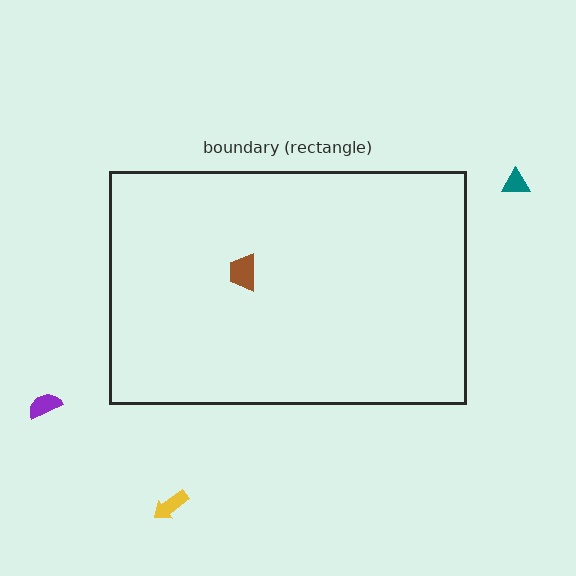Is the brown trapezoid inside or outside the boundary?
Inside.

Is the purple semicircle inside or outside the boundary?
Outside.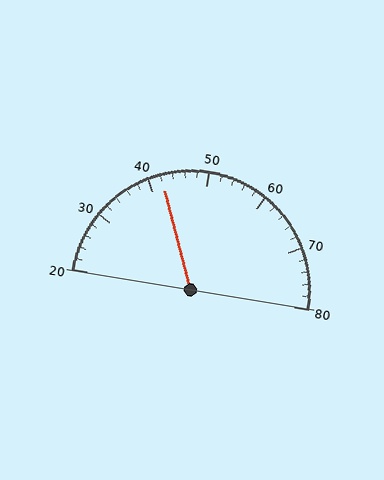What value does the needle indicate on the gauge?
The needle indicates approximately 42.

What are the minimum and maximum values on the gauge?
The gauge ranges from 20 to 80.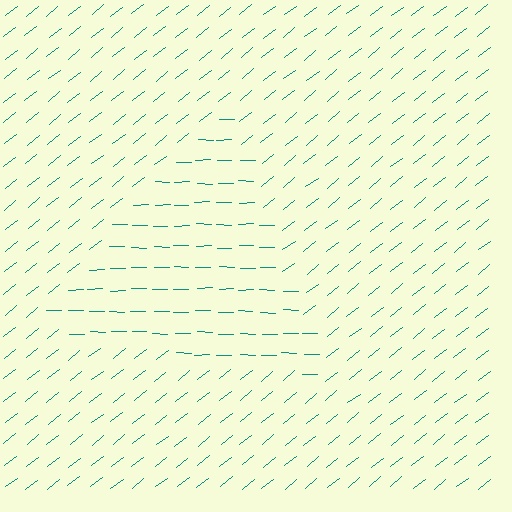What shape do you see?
I see a triangle.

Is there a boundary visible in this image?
Yes, there is a texture boundary formed by a change in line orientation.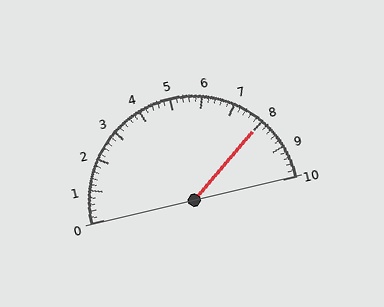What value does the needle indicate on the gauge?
The needle indicates approximately 8.0.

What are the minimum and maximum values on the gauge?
The gauge ranges from 0 to 10.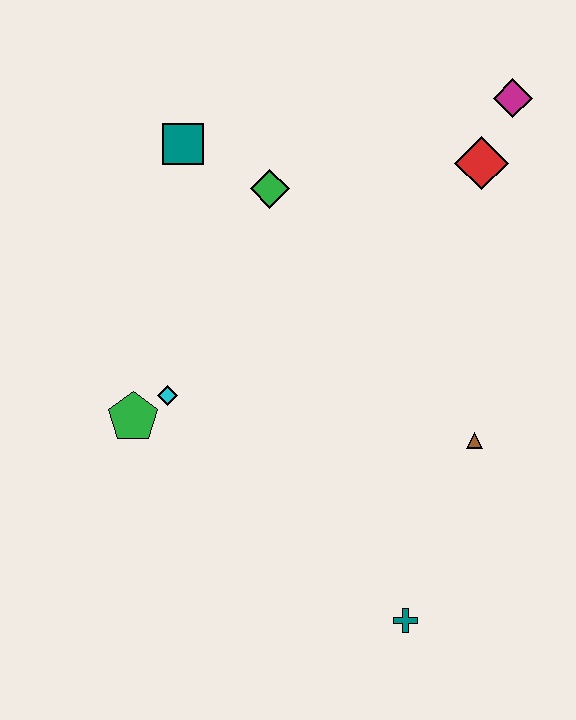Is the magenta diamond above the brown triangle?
Yes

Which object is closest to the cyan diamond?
The green pentagon is closest to the cyan diamond.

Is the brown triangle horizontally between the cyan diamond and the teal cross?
No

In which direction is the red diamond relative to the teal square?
The red diamond is to the right of the teal square.